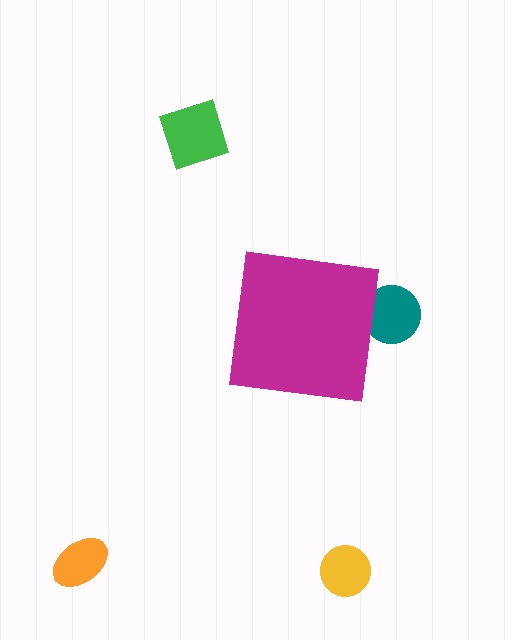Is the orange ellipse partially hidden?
No, the orange ellipse is fully visible.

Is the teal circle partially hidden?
Yes, the teal circle is partially hidden behind the magenta square.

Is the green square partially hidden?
No, the green square is fully visible.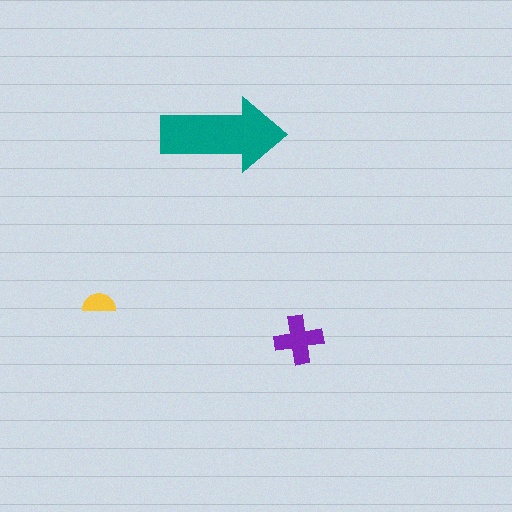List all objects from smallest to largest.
The yellow semicircle, the purple cross, the teal arrow.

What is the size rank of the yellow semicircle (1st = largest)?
3rd.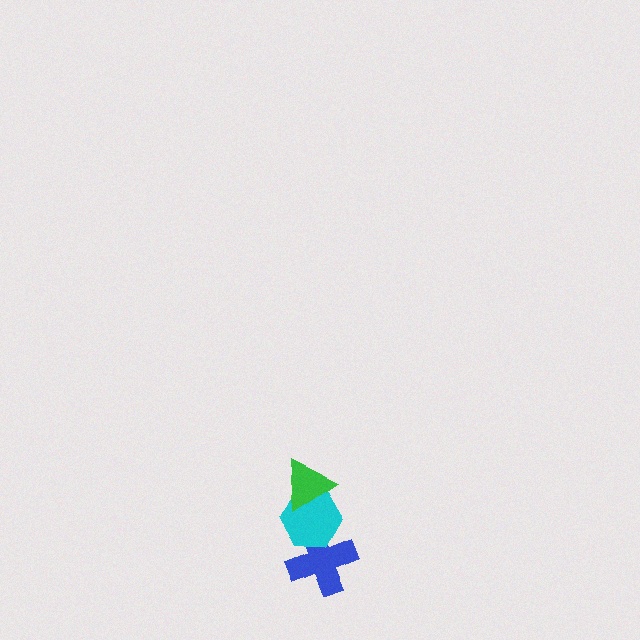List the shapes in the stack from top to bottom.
From top to bottom: the green triangle, the cyan hexagon, the blue cross.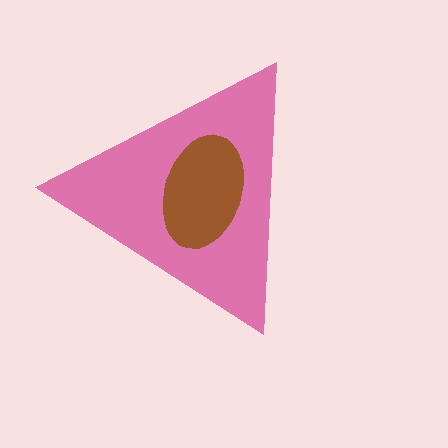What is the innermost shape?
The brown ellipse.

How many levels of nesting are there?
2.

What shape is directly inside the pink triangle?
The brown ellipse.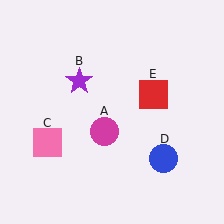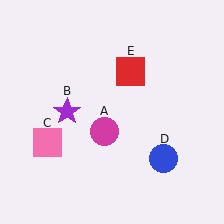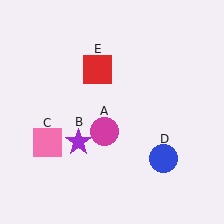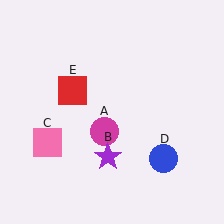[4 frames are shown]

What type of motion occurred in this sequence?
The purple star (object B), red square (object E) rotated counterclockwise around the center of the scene.